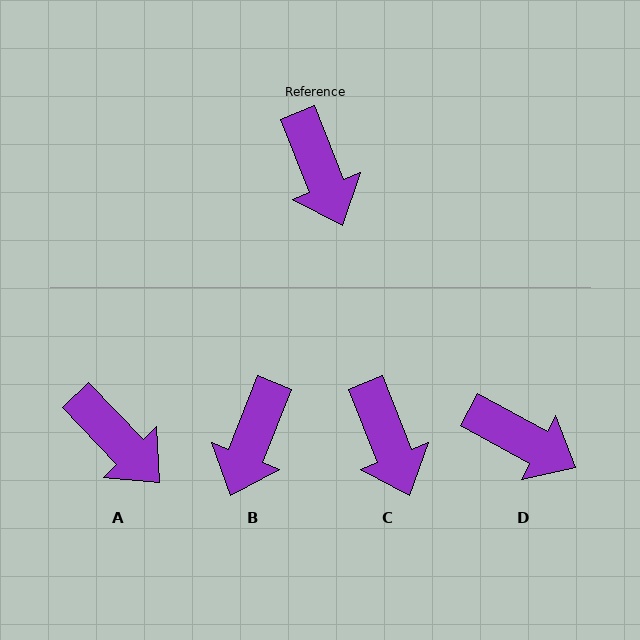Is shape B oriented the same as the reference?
No, it is off by about 43 degrees.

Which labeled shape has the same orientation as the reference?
C.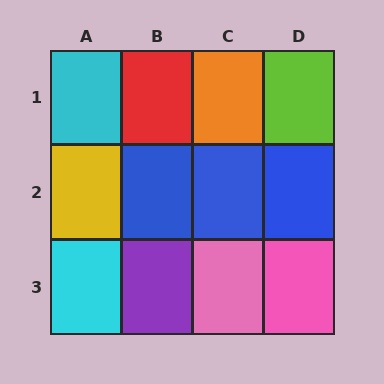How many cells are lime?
1 cell is lime.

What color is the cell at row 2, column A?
Yellow.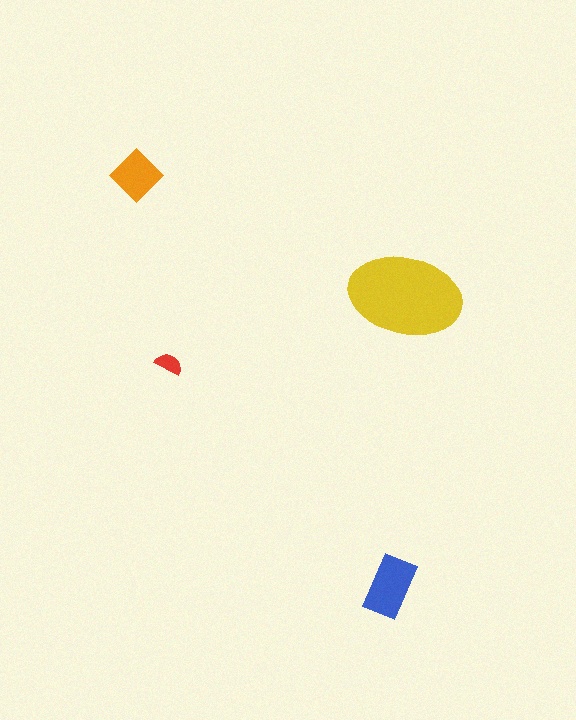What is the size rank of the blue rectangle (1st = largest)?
2nd.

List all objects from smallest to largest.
The red semicircle, the orange diamond, the blue rectangle, the yellow ellipse.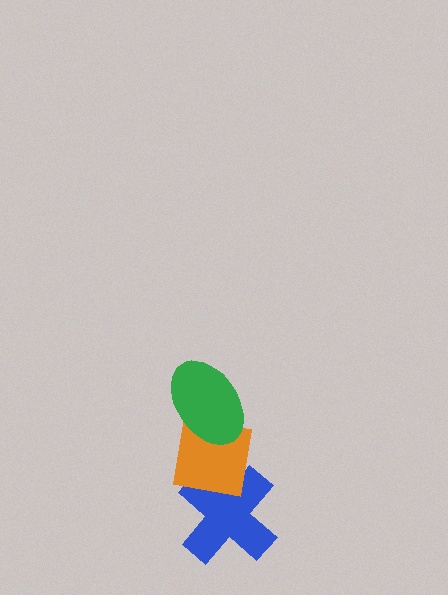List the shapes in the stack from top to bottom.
From top to bottom: the green ellipse, the orange square, the blue cross.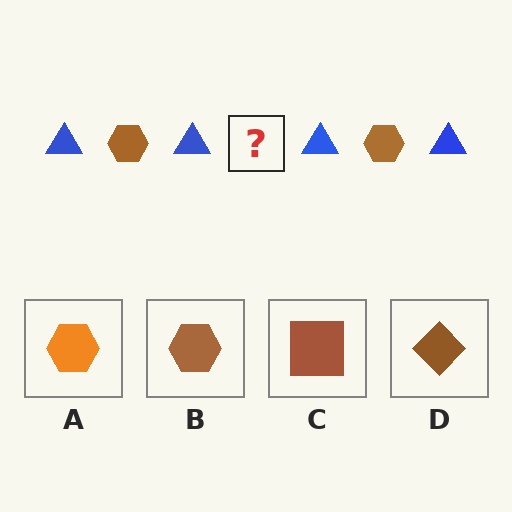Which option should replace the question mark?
Option B.